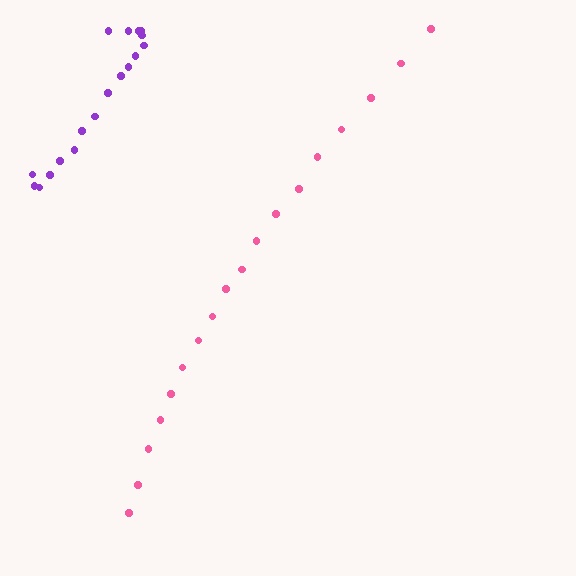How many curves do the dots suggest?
There are 2 distinct paths.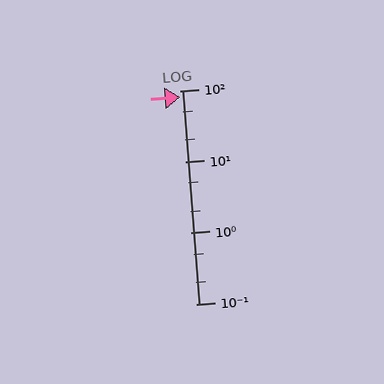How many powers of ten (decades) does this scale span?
The scale spans 3 decades, from 0.1 to 100.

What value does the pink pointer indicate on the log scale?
The pointer indicates approximately 81.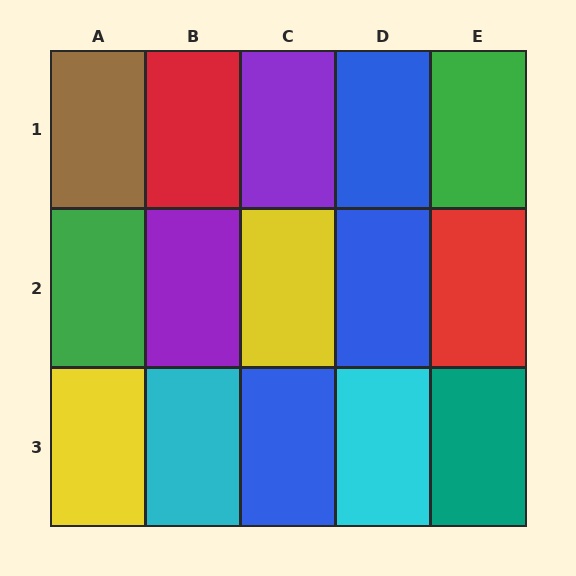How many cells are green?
2 cells are green.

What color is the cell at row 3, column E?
Teal.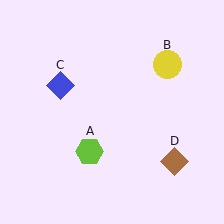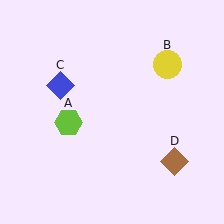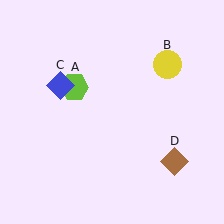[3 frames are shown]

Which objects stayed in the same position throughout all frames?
Yellow circle (object B) and blue diamond (object C) and brown diamond (object D) remained stationary.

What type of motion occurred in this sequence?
The lime hexagon (object A) rotated clockwise around the center of the scene.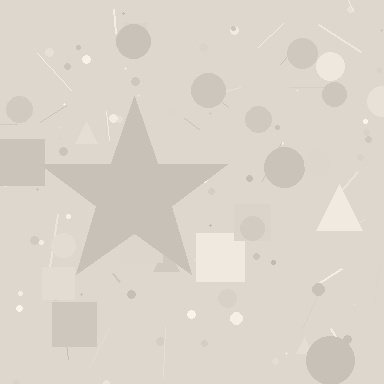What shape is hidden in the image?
A star is hidden in the image.